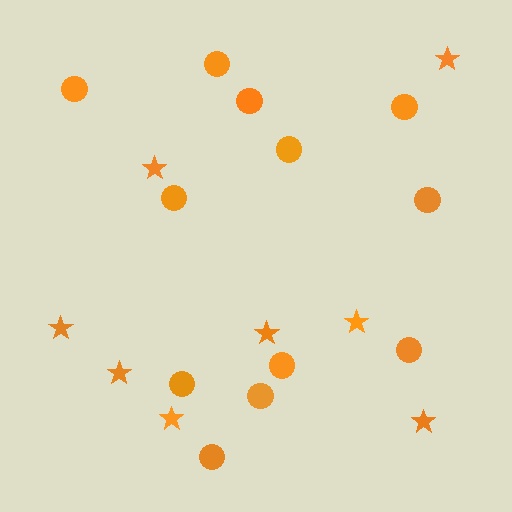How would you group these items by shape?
There are 2 groups: one group of stars (8) and one group of circles (12).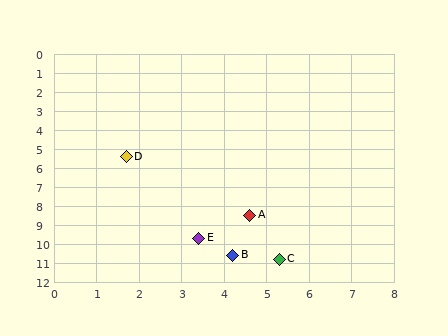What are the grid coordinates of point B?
Point B is at approximately (4.2, 10.6).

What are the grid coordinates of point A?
Point A is at approximately (4.6, 8.5).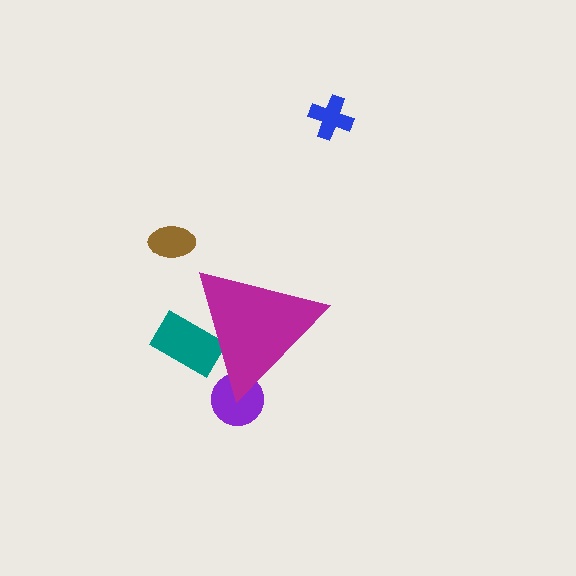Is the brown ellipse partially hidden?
No, the brown ellipse is fully visible.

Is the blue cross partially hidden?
No, the blue cross is fully visible.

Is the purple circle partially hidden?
Yes, the purple circle is partially hidden behind the magenta triangle.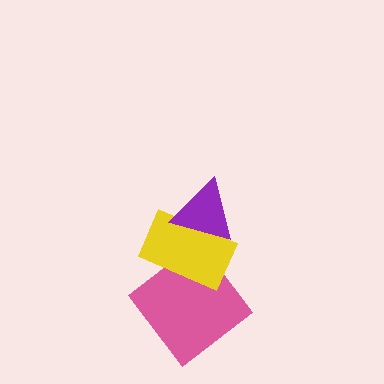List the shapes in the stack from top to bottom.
From top to bottom: the purple triangle, the yellow rectangle, the pink diamond.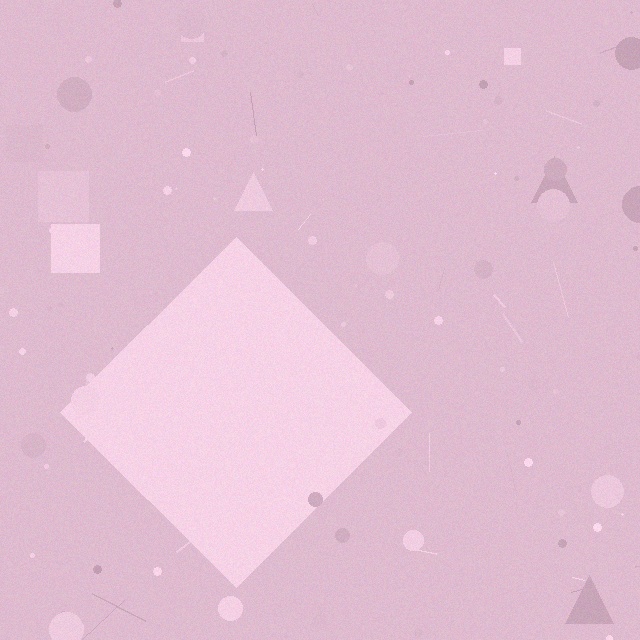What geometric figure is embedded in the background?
A diamond is embedded in the background.